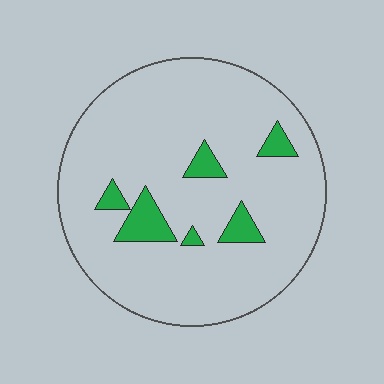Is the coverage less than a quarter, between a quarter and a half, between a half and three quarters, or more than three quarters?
Less than a quarter.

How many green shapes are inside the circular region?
6.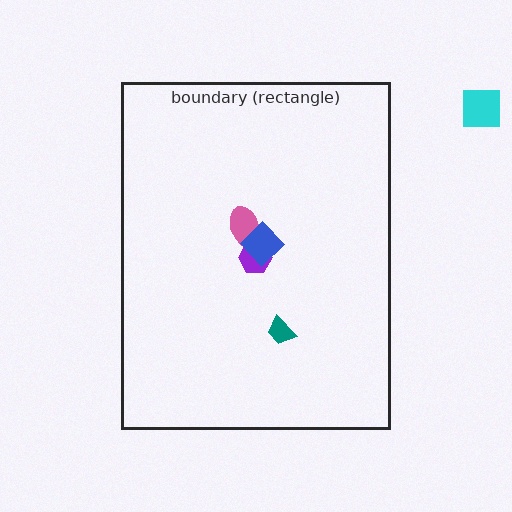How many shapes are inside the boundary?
4 inside, 1 outside.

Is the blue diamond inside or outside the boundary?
Inside.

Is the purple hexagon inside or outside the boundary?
Inside.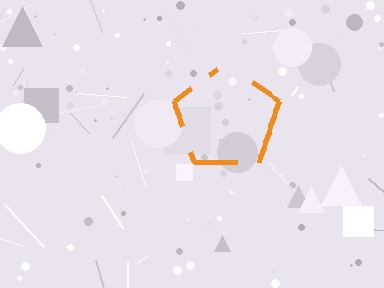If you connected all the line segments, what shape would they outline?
They would outline a pentagon.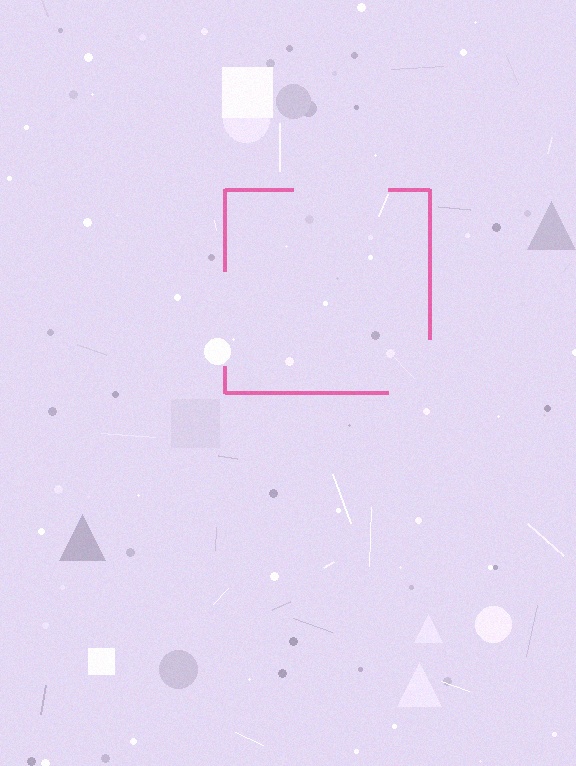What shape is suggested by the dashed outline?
The dashed outline suggests a square.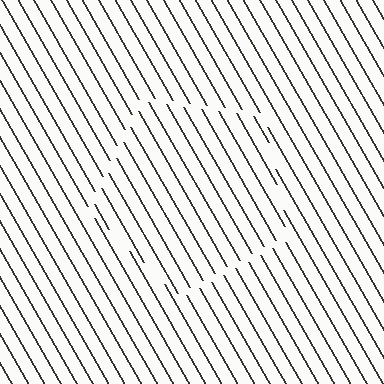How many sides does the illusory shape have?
5 sides — the line-ends trace a pentagon.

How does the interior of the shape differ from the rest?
The interior of the shape contains the same grating, shifted by half a period — the contour is defined by the phase discontinuity where line-ends from the inner and outer gratings abut.